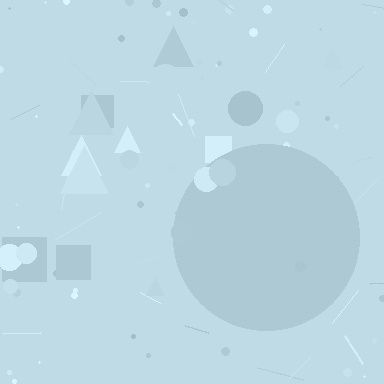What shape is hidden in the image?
A circle is hidden in the image.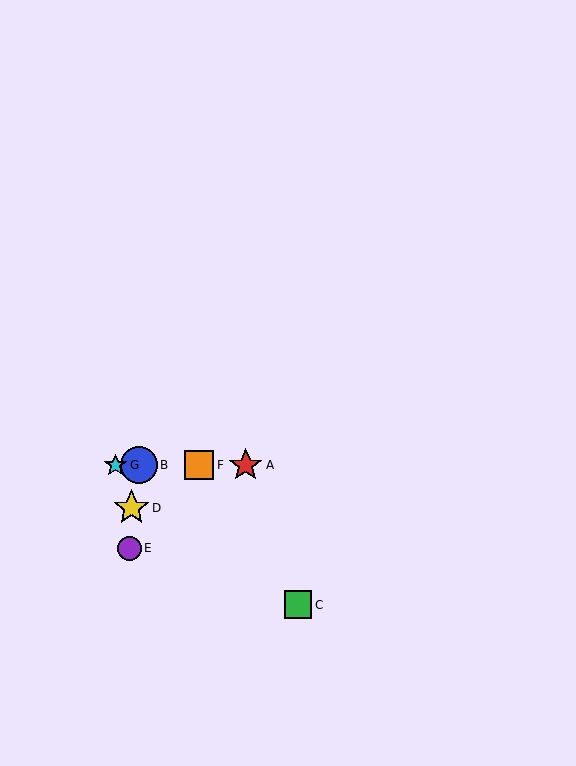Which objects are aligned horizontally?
Objects A, B, F, G are aligned horizontally.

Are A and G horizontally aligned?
Yes, both are at y≈465.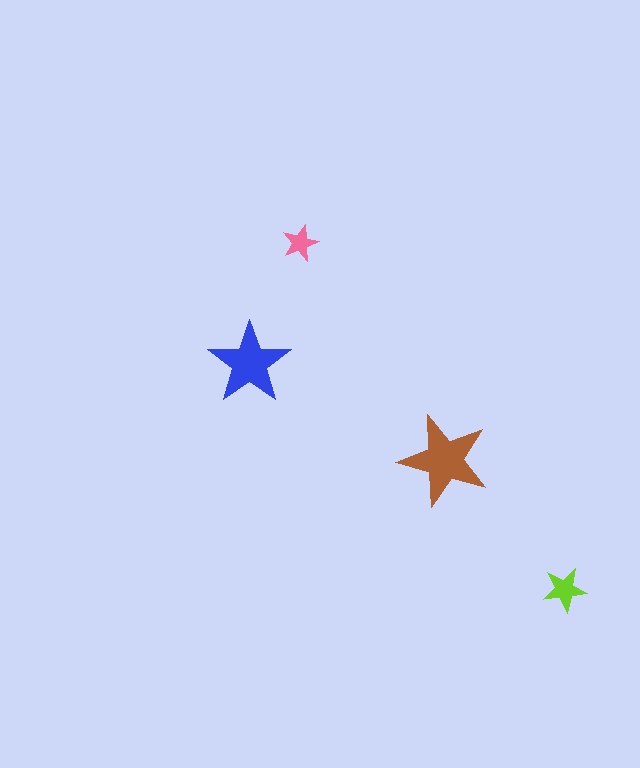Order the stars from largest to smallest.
the brown one, the blue one, the lime one, the pink one.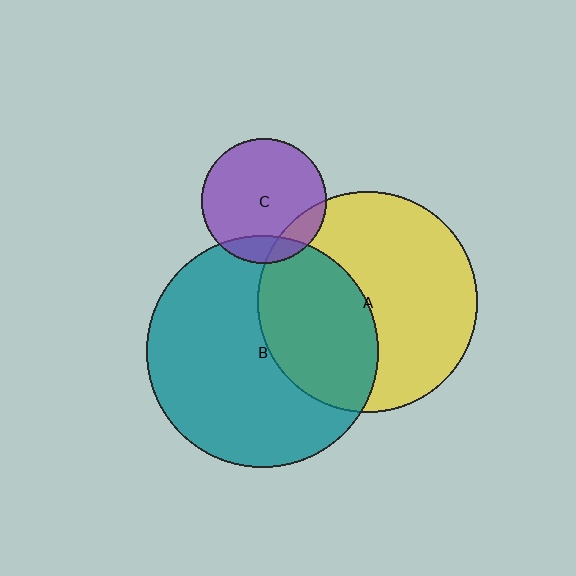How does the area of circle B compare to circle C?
Approximately 3.4 times.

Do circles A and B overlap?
Yes.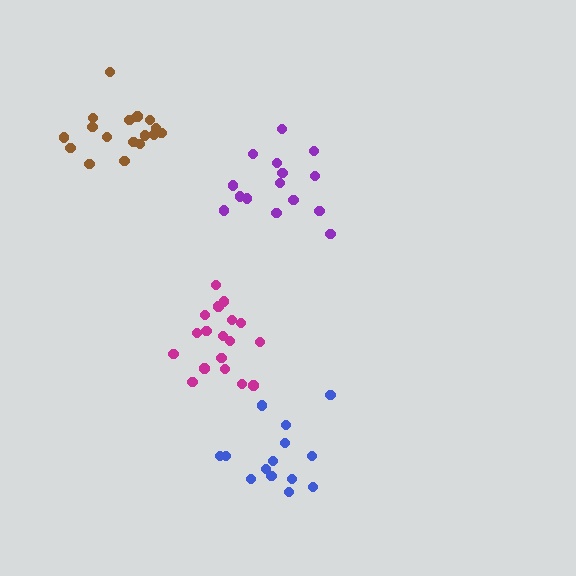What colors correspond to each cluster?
The clusters are colored: blue, brown, magenta, purple.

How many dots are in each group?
Group 1: 14 dots, Group 2: 17 dots, Group 3: 18 dots, Group 4: 15 dots (64 total).